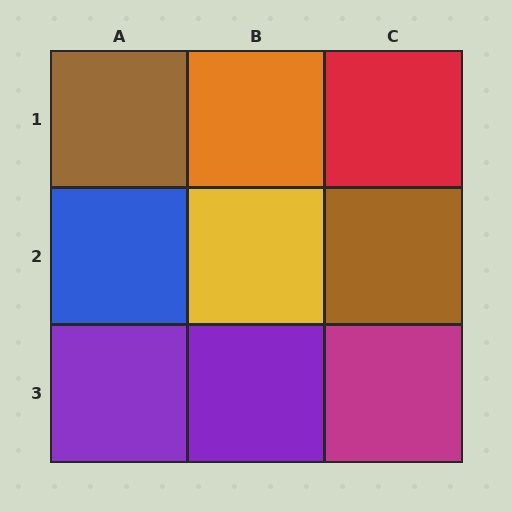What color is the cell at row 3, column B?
Purple.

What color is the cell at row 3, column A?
Purple.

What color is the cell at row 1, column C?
Red.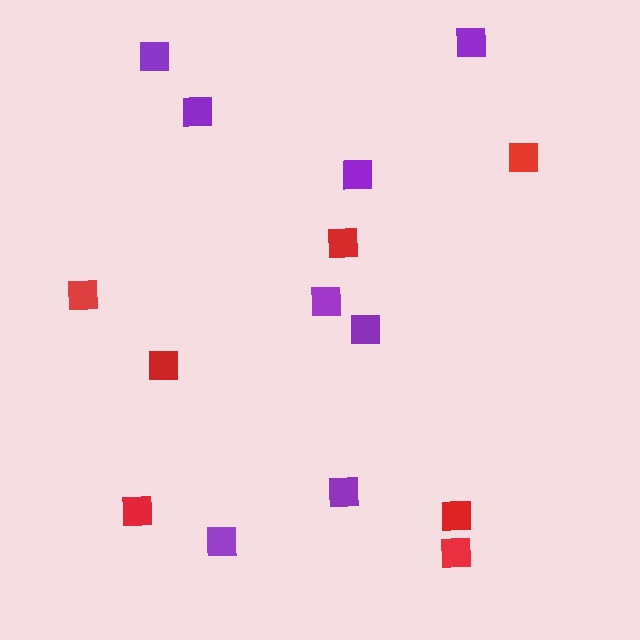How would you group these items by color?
There are 2 groups: one group of purple squares (8) and one group of red squares (7).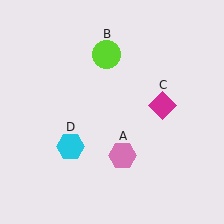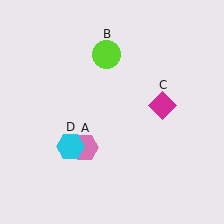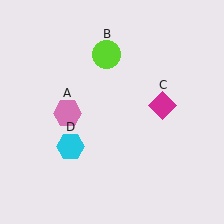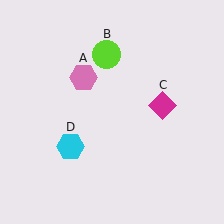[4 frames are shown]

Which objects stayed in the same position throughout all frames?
Lime circle (object B) and magenta diamond (object C) and cyan hexagon (object D) remained stationary.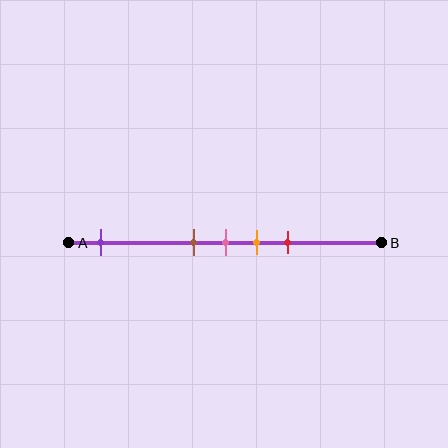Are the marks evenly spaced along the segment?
No, the marks are not evenly spaced.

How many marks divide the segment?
There are 5 marks dividing the segment.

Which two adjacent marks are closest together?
The brown and pink marks are the closest adjacent pair.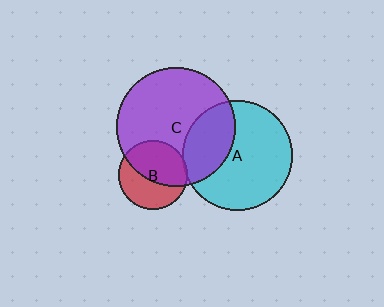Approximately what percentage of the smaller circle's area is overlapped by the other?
Approximately 55%.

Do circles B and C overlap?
Yes.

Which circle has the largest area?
Circle C (purple).